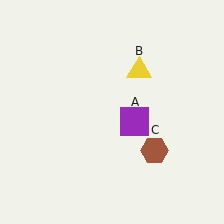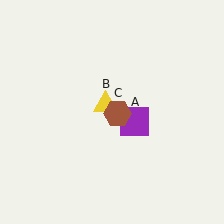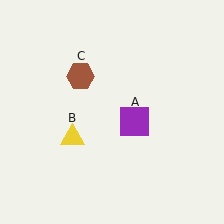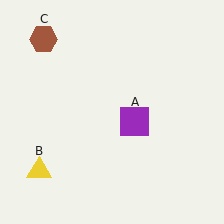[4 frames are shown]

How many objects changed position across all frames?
2 objects changed position: yellow triangle (object B), brown hexagon (object C).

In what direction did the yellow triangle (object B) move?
The yellow triangle (object B) moved down and to the left.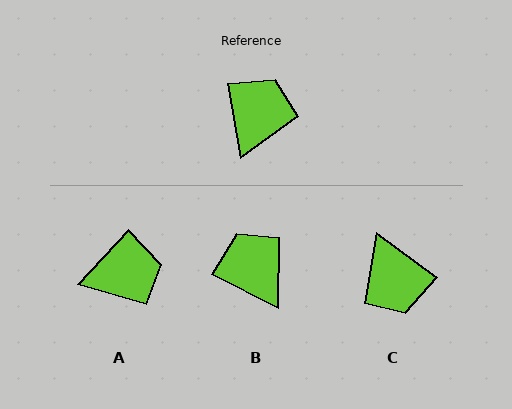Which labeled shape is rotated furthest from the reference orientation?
C, about 136 degrees away.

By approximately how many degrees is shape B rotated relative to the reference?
Approximately 54 degrees counter-clockwise.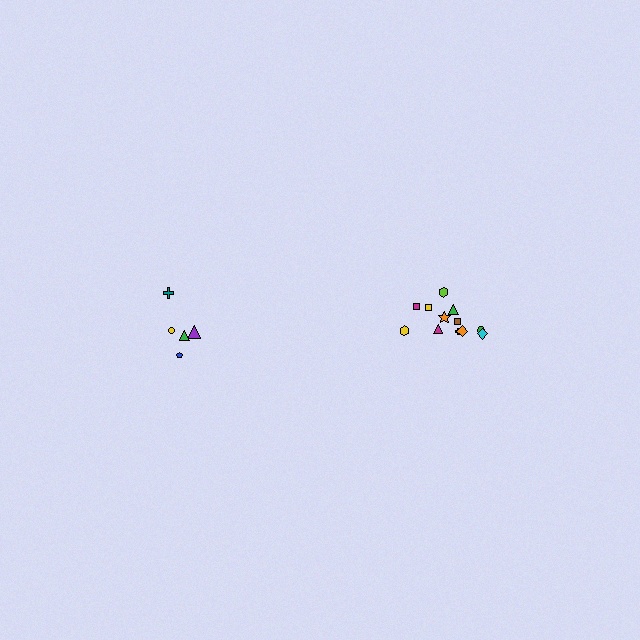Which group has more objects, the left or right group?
The right group.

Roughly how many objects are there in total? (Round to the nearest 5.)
Roughly 15 objects in total.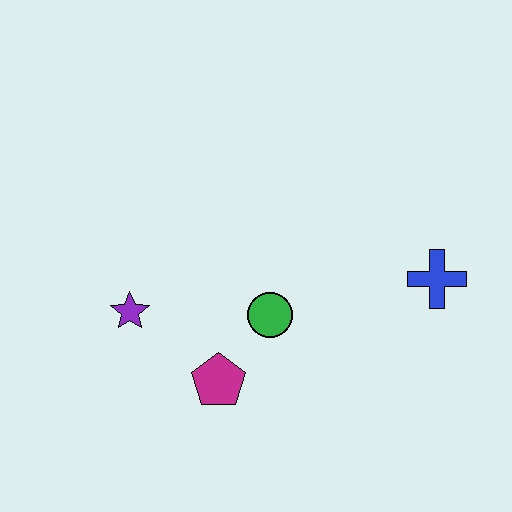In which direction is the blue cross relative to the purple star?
The blue cross is to the right of the purple star.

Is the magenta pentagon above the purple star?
No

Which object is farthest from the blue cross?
The purple star is farthest from the blue cross.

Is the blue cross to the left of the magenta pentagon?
No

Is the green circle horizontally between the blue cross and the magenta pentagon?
Yes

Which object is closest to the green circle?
The magenta pentagon is closest to the green circle.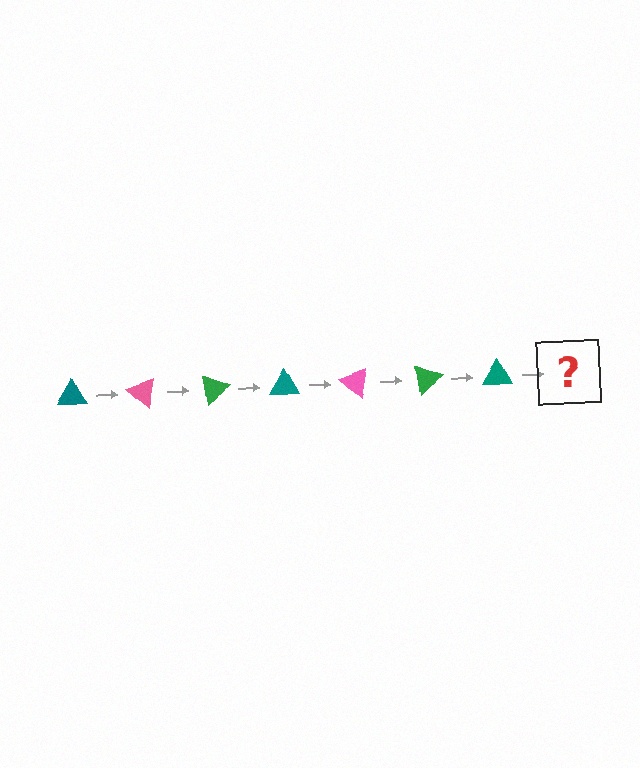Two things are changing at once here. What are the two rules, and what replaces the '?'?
The two rules are that it rotates 40 degrees each step and the color cycles through teal, pink, and green. The '?' should be a pink triangle, rotated 280 degrees from the start.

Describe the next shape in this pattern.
It should be a pink triangle, rotated 280 degrees from the start.